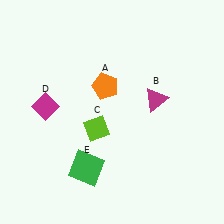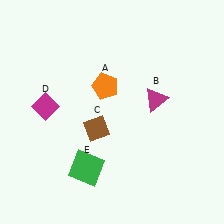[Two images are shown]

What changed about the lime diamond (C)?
In Image 1, C is lime. In Image 2, it changed to brown.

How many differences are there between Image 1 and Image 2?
There is 1 difference between the two images.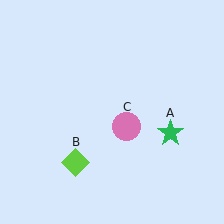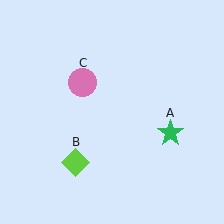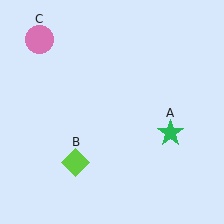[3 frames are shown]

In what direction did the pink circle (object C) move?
The pink circle (object C) moved up and to the left.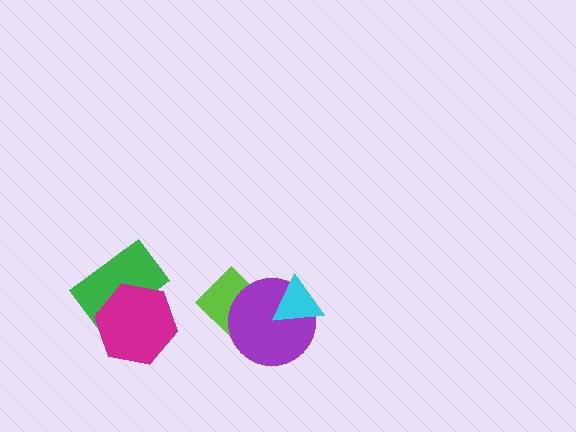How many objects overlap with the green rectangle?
1 object overlaps with the green rectangle.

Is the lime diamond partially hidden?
Yes, it is partially covered by another shape.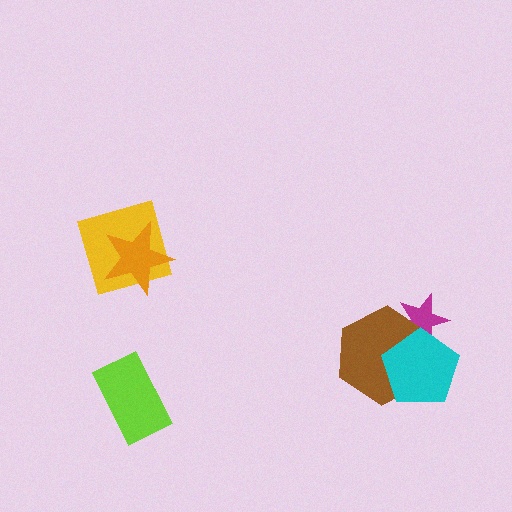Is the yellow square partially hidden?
Yes, it is partially covered by another shape.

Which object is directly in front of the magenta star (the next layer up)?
The brown hexagon is directly in front of the magenta star.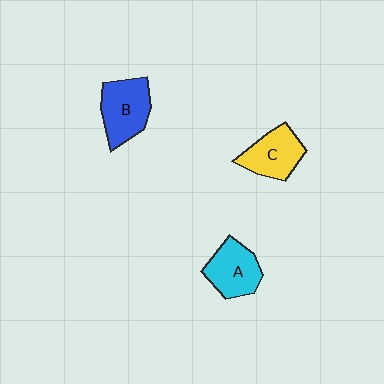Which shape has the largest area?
Shape B (blue).